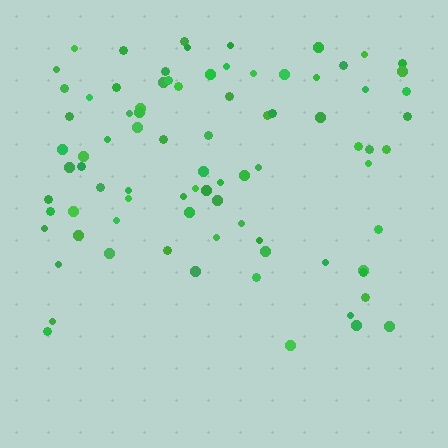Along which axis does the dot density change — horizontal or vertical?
Vertical.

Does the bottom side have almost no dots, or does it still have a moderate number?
Still a moderate number, just noticeably fewer than the top.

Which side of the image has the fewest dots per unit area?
The bottom.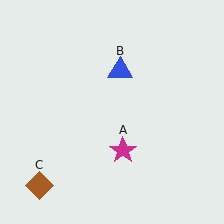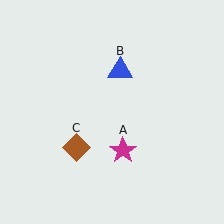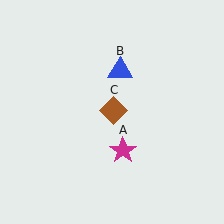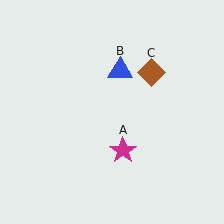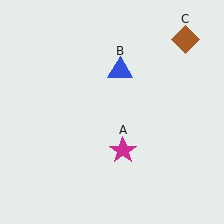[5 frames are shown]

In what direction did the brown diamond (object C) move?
The brown diamond (object C) moved up and to the right.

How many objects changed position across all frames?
1 object changed position: brown diamond (object C).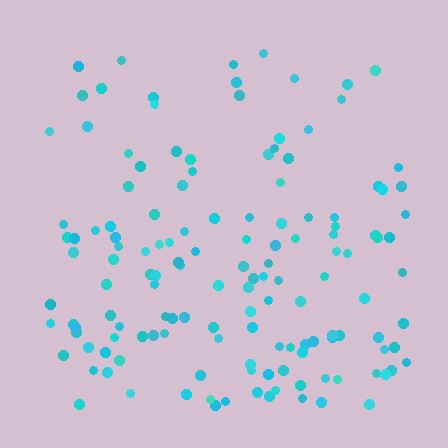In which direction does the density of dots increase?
From top to bottom, with the bottom side densest.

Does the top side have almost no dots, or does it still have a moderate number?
Still a moderate number, just noticeably fewer than the bottom.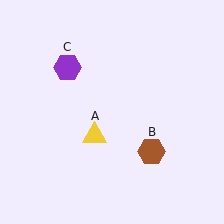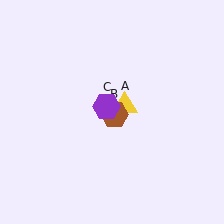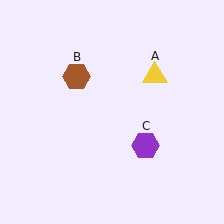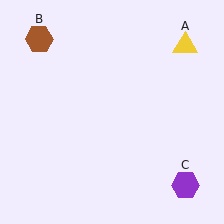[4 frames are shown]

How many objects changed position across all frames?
3 objects changed position: yellow triangle (object A), brown hexagon (object B), purple hexagon (object C).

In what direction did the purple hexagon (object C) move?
The purple hexagon (object C) moved down and to the right.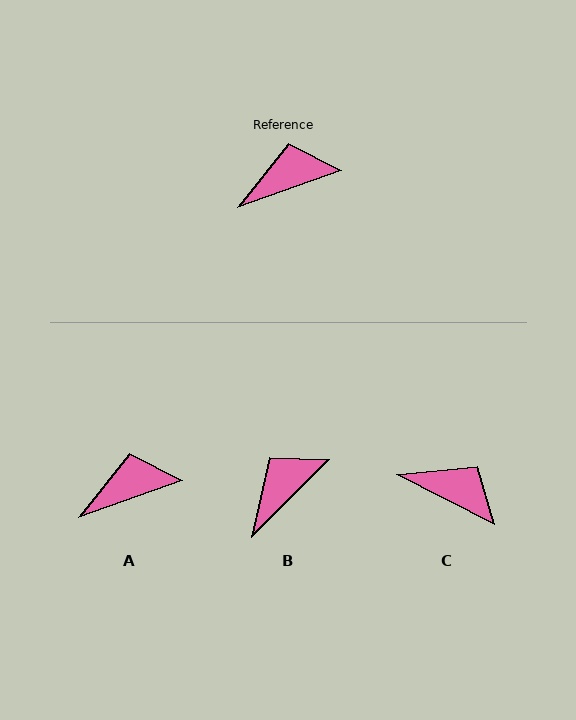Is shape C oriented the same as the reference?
No, it is off by about 46 degrees.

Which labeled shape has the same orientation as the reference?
A.